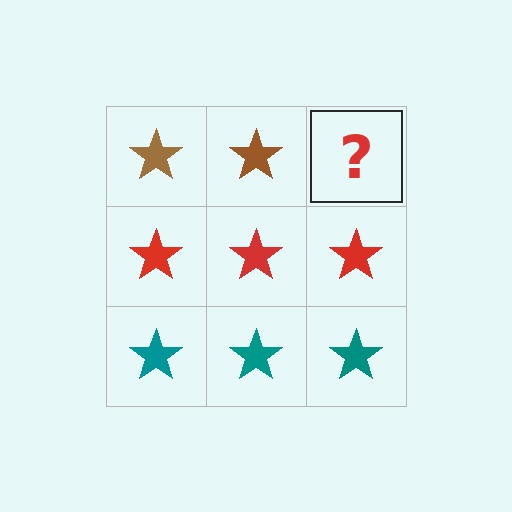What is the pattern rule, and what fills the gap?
The rule is that each row has a consistent color. The gap should be filled with a brown star.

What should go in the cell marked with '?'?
The missing cell should contain a brown star.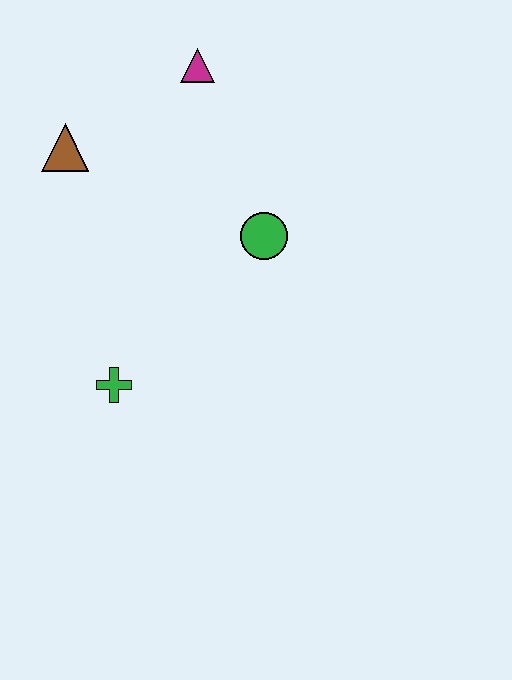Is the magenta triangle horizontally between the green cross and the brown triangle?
No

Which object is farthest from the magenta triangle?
The green cross is farthest from the magenta triangle.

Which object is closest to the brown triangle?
The magenta triangle is closest to the brown triangle.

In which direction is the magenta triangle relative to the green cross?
The magenta triangle is above the green cross.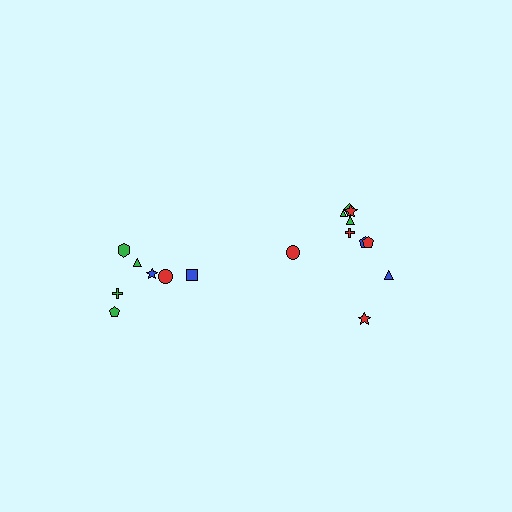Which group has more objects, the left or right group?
The right group.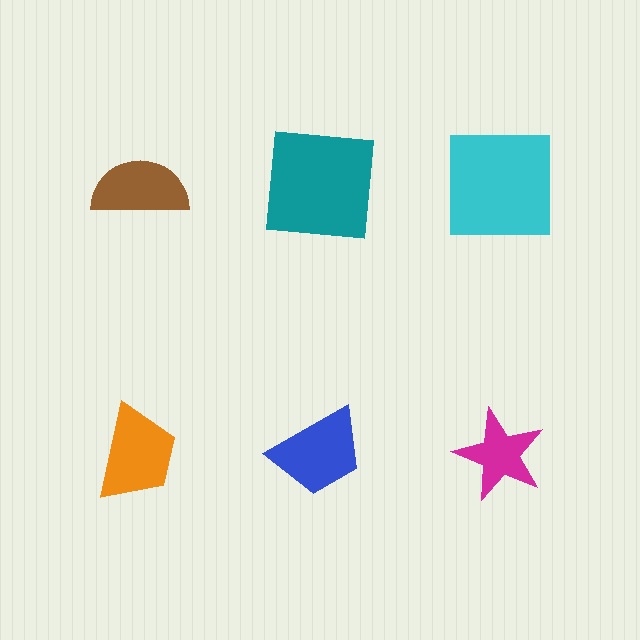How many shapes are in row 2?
3 shapes.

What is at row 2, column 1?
An orange trapezoid.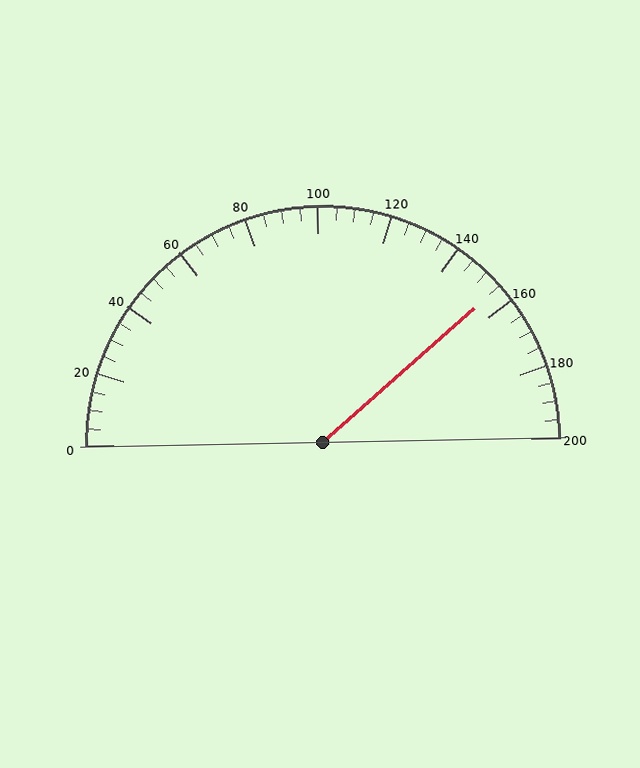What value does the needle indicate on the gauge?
The needle indicates approximately 155.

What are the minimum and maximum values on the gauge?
The gauge ranges from 0 to 200.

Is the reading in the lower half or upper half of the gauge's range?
The reading is in the upper half of the range (0 to 200).